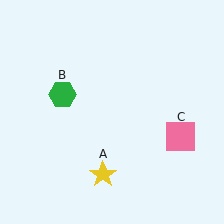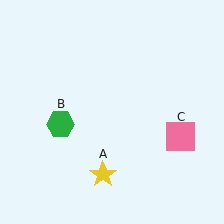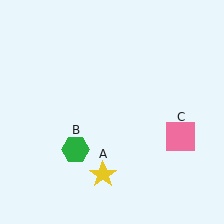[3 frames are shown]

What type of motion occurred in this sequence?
The green hexagon (object B) rotated counterclockwise around the center of the scene.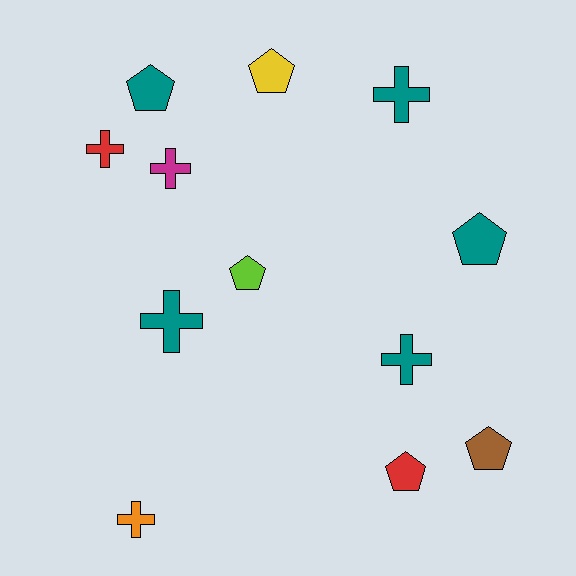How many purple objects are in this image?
There are no purple objects.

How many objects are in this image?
There are 12 objects.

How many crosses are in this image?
There are 6 crosses.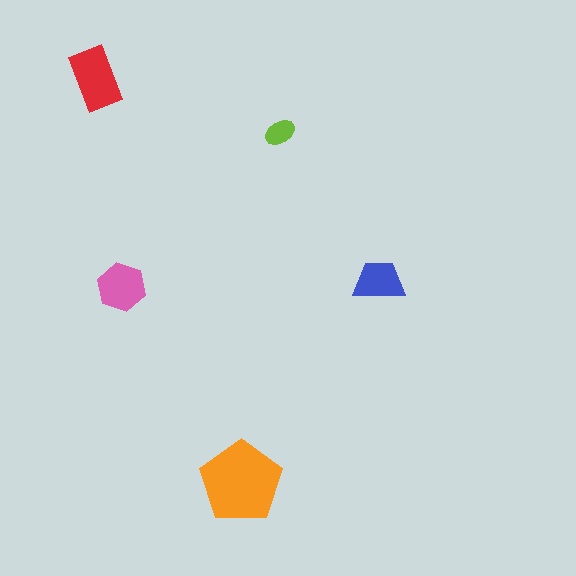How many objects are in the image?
There are 5 objects in the image.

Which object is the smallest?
The lime ellipse.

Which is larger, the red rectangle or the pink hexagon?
The red rectangle.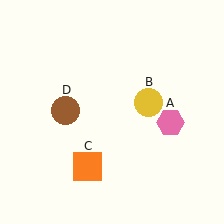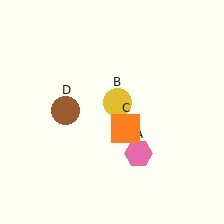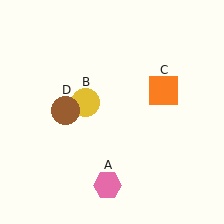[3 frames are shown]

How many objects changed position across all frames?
3 objects changed position: pink hexagon (object A), yellow circle (object B), orange square (object C).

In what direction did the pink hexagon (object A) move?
The pink hexagon (object A) moved down and to the left.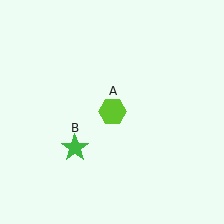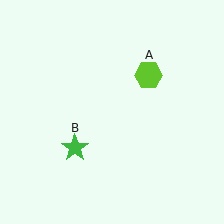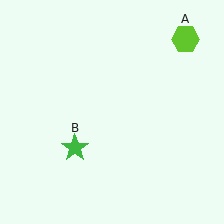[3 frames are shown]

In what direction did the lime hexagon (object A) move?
The lime hexagon (object A) moved up and to the right.